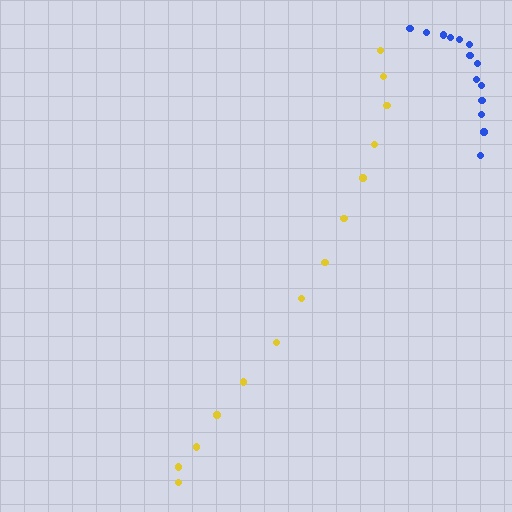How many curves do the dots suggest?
There are 2 distinct paths.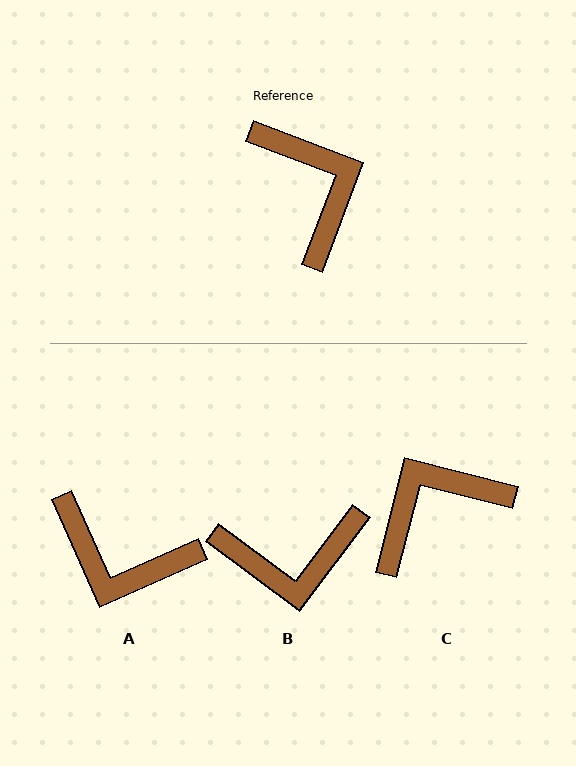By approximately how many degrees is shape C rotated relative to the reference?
Approximately 96 degrees counter-clockwise.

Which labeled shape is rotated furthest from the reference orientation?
A, about 135 degrees away.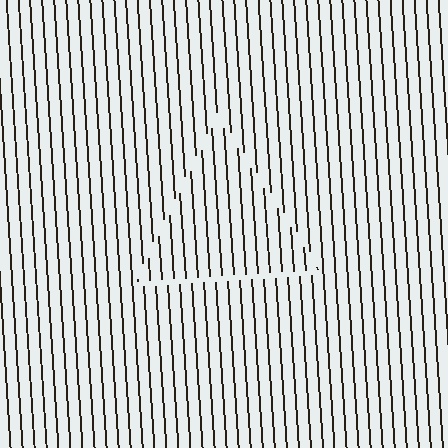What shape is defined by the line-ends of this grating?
An illusory triangle. The interior of the shape contains the same grating, shifted by half a period — the contour is defined by the phase discontinuity where line-ends from the inner and outer gratings abut.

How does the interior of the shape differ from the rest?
The interior of the shape contains the same grating, shifted by half a period — the contour is defined by the phase discontinuity where line-ends from the inner and outer gratings abut.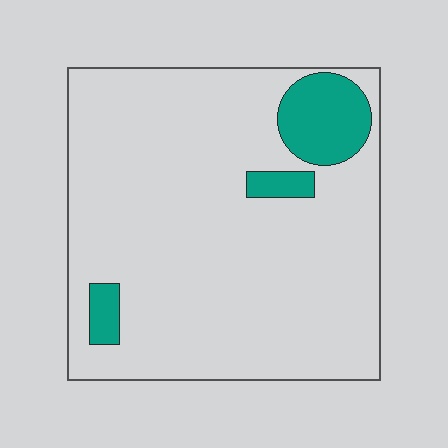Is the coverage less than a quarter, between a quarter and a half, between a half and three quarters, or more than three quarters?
Less than a quarter.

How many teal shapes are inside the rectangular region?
3.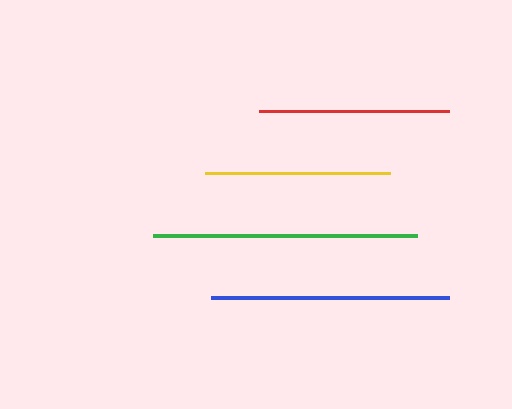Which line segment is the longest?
The green line is the longest at approximately 265 pixels.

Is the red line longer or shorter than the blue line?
The blue line is longer than the red line.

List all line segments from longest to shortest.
From longest to shortest: green, blue, red, yellow.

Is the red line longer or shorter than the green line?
The green line is longer than the red line.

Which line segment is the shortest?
The yellow line is the shortest at approximately 185 pixels.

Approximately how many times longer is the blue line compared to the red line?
The blue line is approximately 1.2 times the length of the red line.